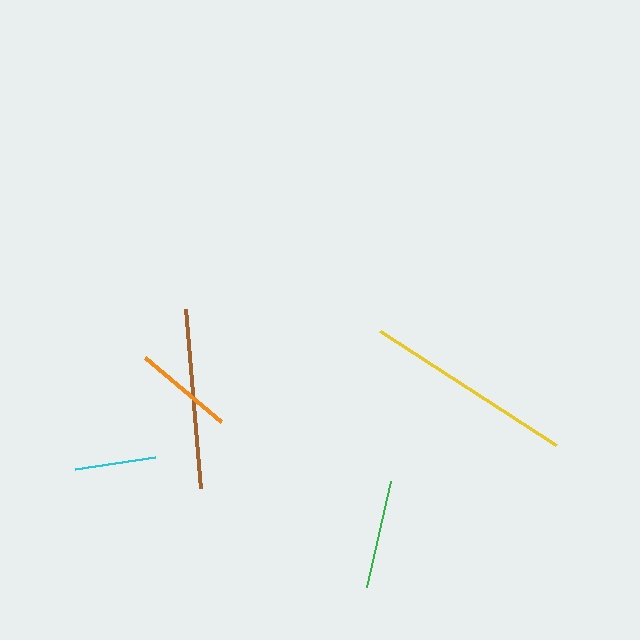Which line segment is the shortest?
The cyan line is the shortest at approximately 81 pixels.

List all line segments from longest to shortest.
From longest to shortest: yellow, brown, green, orange, cyan.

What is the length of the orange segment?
The orange segment is approximately 98 pixels long.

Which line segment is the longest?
The yellow line is the longest at approximately 209 pixels.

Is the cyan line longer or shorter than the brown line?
The brown line is longer than the cyan line.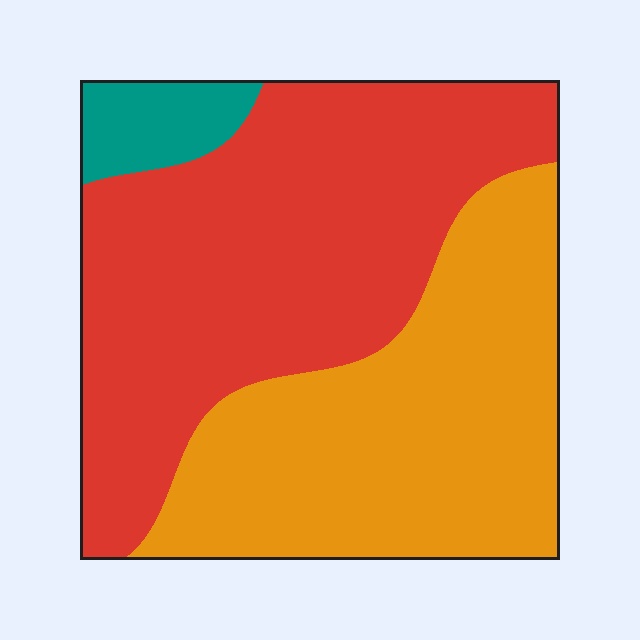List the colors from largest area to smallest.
From largest to smallest: red, orange, teal.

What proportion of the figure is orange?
Orange covers roughly 40% of the figure.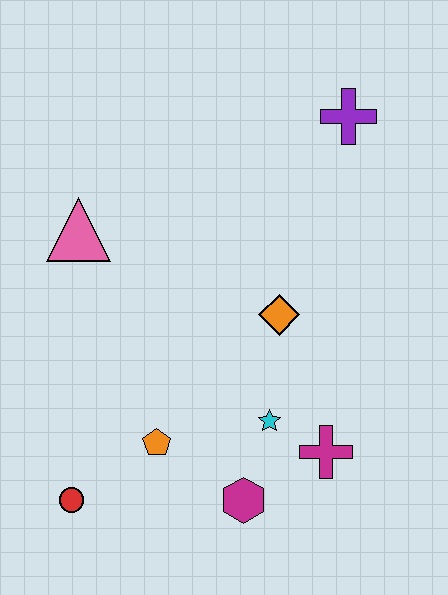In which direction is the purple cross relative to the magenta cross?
The purple cross is above the magenta cross.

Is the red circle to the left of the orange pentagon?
Yes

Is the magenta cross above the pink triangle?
No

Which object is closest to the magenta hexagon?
The cyan star is closest to the magenta hexagon.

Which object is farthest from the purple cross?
The red circle is farthest from the purple cross.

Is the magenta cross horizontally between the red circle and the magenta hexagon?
No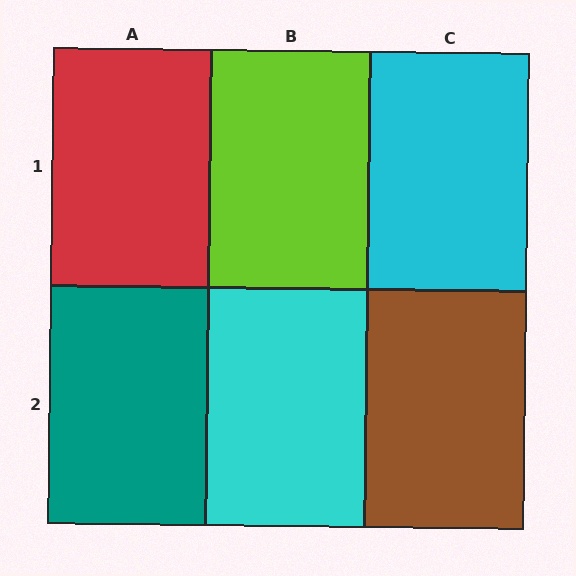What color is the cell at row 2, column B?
Cyan.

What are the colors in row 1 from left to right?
Red, lime, cyan.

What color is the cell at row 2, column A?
Teal.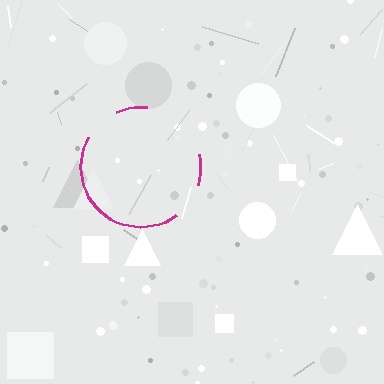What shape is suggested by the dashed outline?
The dashed outline suggests a circle.